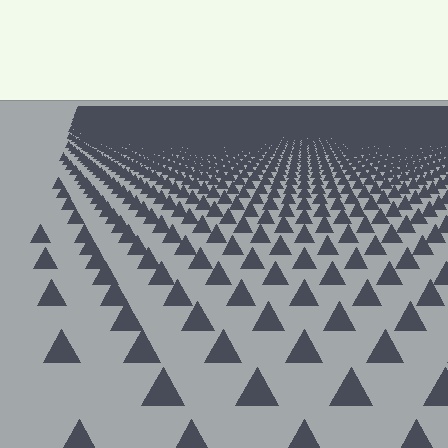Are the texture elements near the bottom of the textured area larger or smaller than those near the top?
Larger. Near the bottom, elements are closer to the viewer and appear at a bigger on-screen size.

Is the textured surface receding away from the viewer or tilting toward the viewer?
The surface is receding away from the viewer. Texture elements get smaller and denser toward the top.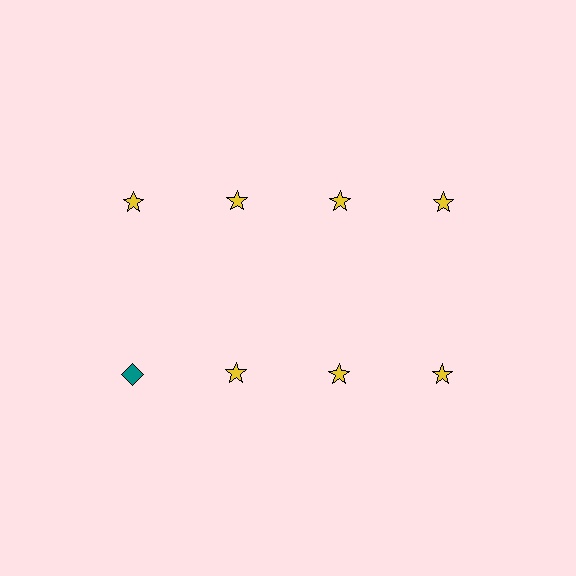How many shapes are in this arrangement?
There are 8 shapes arranged in a grid pattern.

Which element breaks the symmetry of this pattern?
The teal diamond in the second row, leftmost column breaks the symmetry. All other shapes are yellow stars.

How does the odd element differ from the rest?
It differs in both color (teal instead of yellow) and shape (diamond instead of star).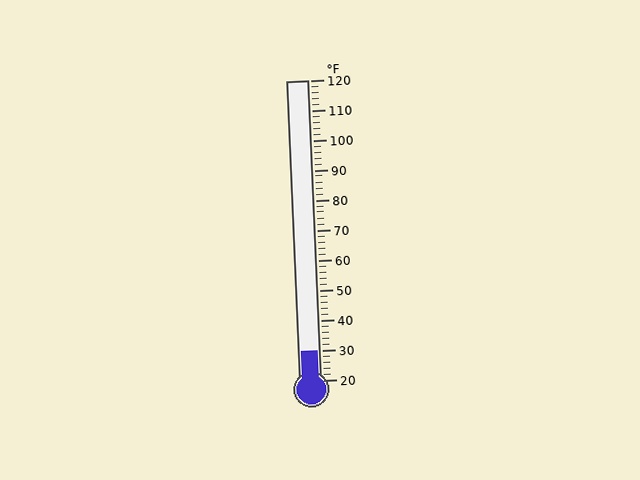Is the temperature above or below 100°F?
The temperature is below 100°F.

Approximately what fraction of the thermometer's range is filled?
The thermometer is filled to approximately 10% of its range.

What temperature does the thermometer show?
The thermometer shows approximately 30°F.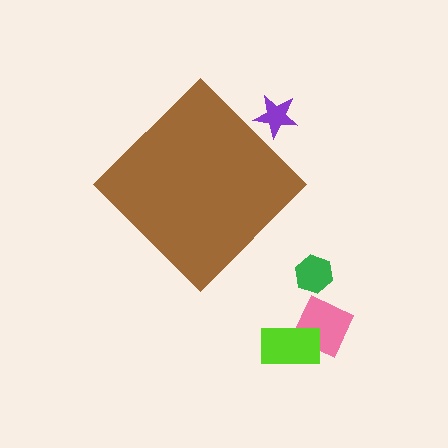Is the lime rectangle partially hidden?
No, the lime rectangle is fully visible.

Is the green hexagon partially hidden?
No, the green hexagon is fully visible.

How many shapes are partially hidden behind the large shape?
1 shape is partially hidden.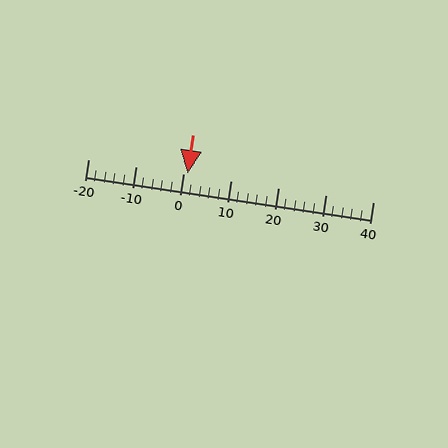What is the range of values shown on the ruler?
The ruler shows values from -20 to 40.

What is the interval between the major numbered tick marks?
The major tick marks are spaced 10 units apart.